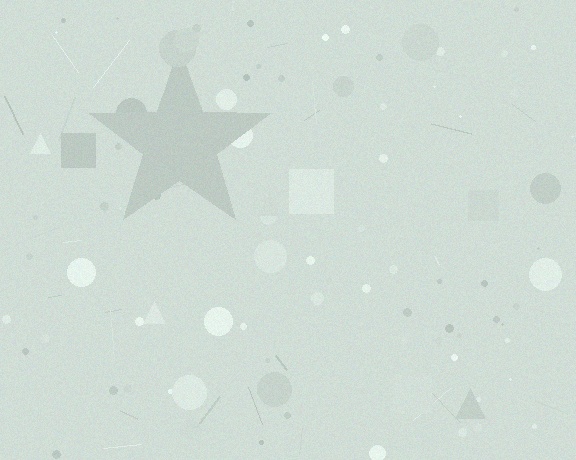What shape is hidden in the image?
A star is hidden in the image.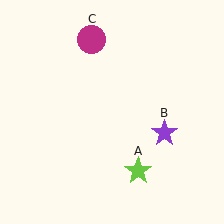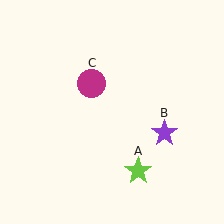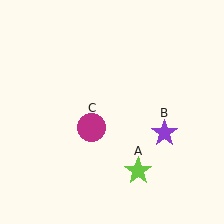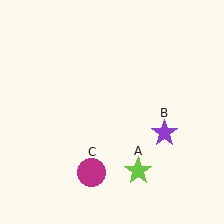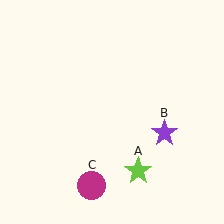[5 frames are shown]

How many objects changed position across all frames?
1 object changed position: magenta circle (object C).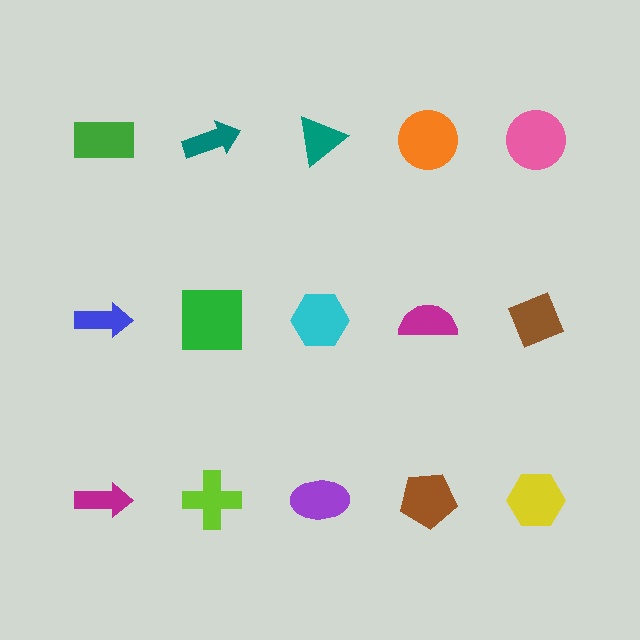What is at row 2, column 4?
A magenta semicircle.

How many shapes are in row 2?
5 shapes.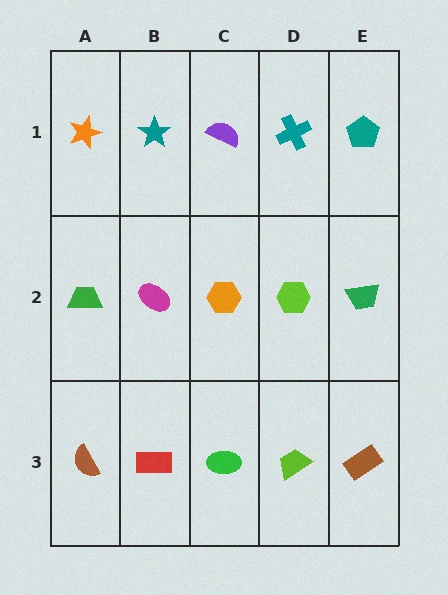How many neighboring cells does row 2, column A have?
3.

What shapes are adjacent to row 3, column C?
An orange hexagon (row 2, column C), a red rectangle (row 3, column B), a lime trapezoid (row 3, column D).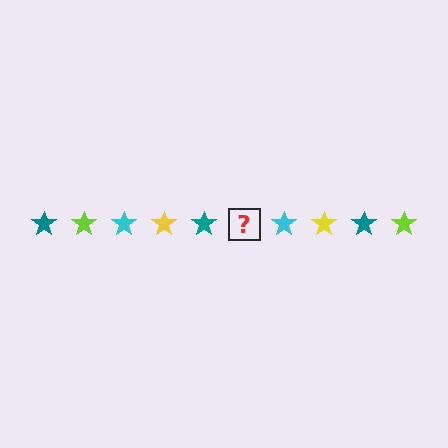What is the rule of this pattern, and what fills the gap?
The rule is that the pattern cycles through teal, lime, cyan, yellow stars. The gap should be filled with a lime star.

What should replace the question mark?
The question mark should be replaced with a lime star.